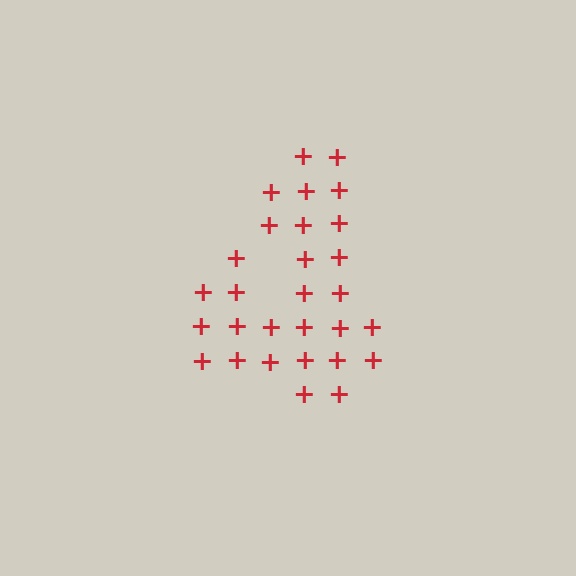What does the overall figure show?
The overall figure shows the digit 4.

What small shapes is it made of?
It is made of small plus signs.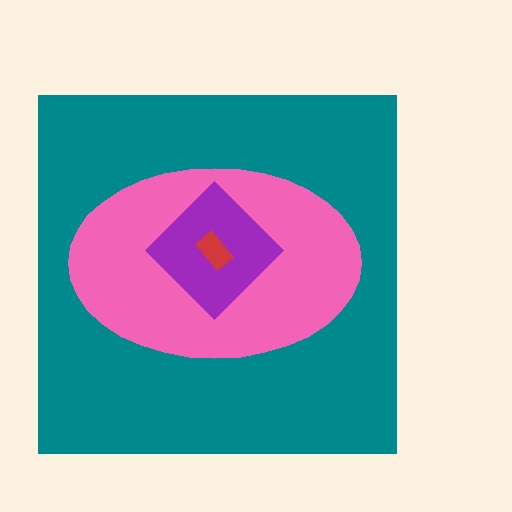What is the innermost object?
The red rectangle.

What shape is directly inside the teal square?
The pink ellipse.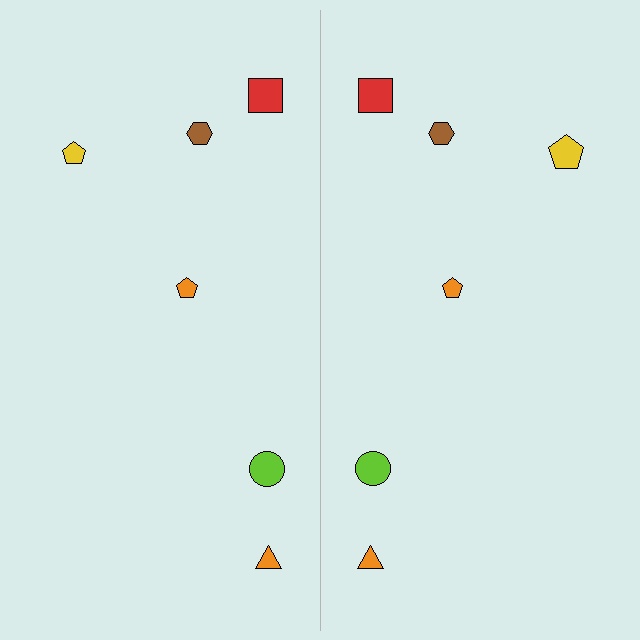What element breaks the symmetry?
The yellow pentagon on the right side has a different size than its mirror counterpart.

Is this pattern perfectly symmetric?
No, the pattern is not perfectly symmetric. The yellow pentagon on the right side has a different size than its mirror counterpart.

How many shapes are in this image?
There are 12 shapes in this image.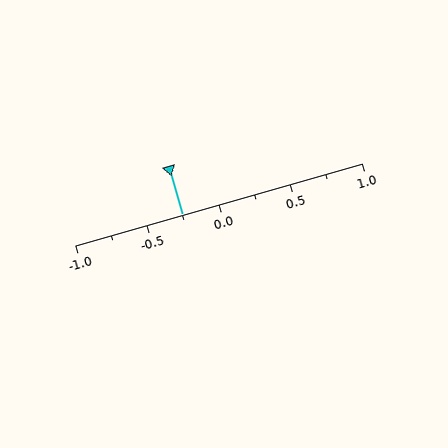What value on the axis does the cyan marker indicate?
The marker indicates approximately -0.25.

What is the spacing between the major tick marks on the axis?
The major ticks are spaced 0.5 apart.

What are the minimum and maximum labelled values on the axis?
The axis runs from -1.0 to 1.0.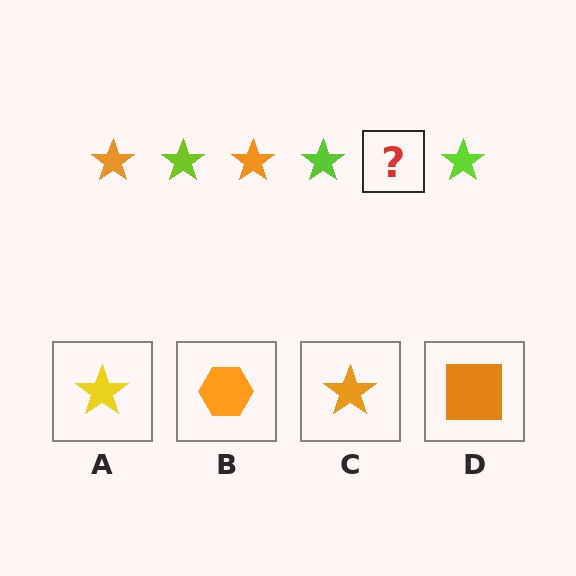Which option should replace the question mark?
Option C.